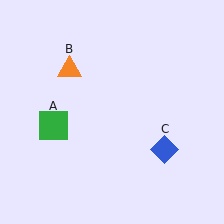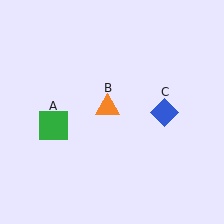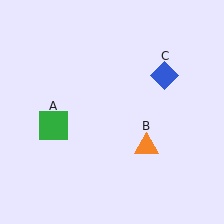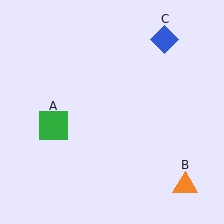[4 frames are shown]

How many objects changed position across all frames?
2 objects changed position: orange triangle (object B), blue diamond (object C).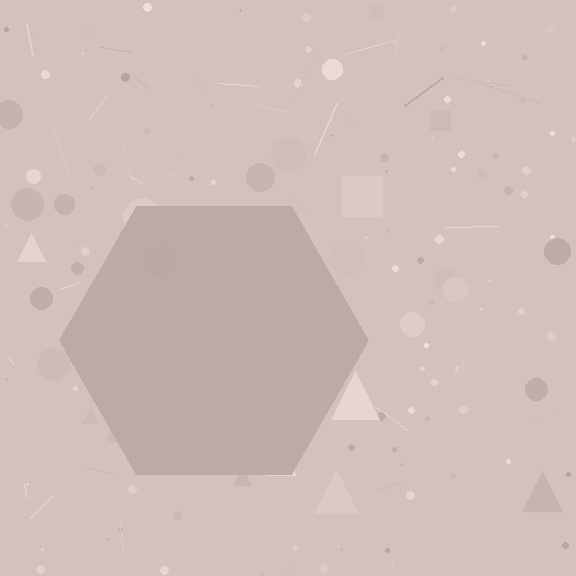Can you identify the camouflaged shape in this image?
The camouflaged shape is a hexagon.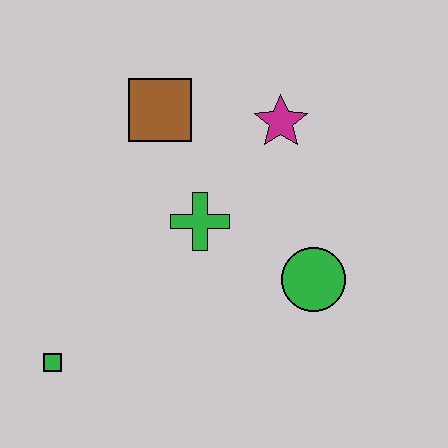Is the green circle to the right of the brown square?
Yes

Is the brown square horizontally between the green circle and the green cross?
No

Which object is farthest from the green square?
The magenta star is farthest from the green square.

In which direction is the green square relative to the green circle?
The green square is to the left of the green circle.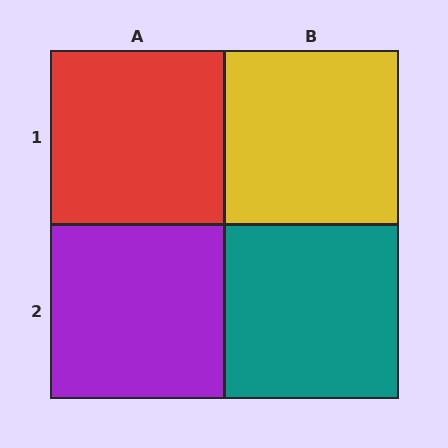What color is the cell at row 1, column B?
Yellow.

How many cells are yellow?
1 cell is yellow.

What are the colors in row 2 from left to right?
Purple, teal.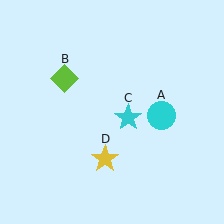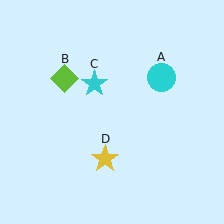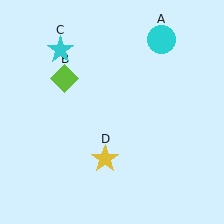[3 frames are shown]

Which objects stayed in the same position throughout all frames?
Lime diamond (object B) and yellow star (object D) remained stationary.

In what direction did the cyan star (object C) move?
The cyan star (object C) moved up and to the left.